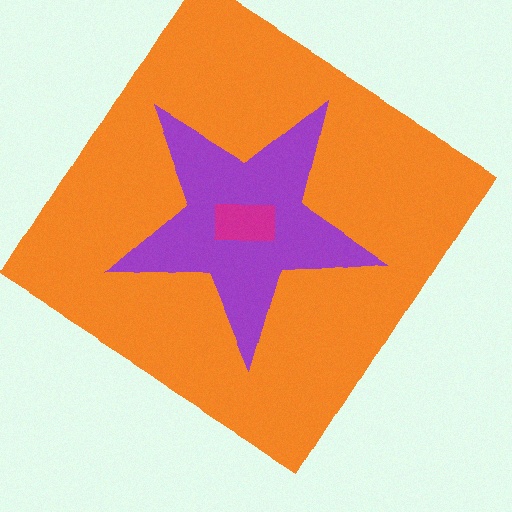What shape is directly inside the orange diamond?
The purple star.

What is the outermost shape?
The orange diamond.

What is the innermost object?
The magenta rectangle.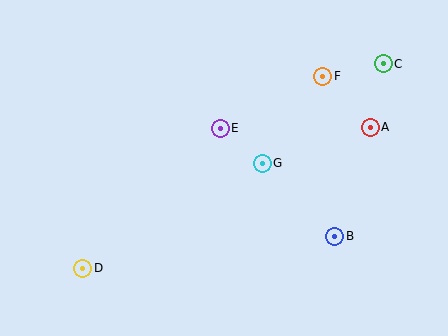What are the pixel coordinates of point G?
Point G is at (262, 163).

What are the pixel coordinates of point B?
Point B is at (335, 236).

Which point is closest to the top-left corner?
Point E is closest to the top-left corner.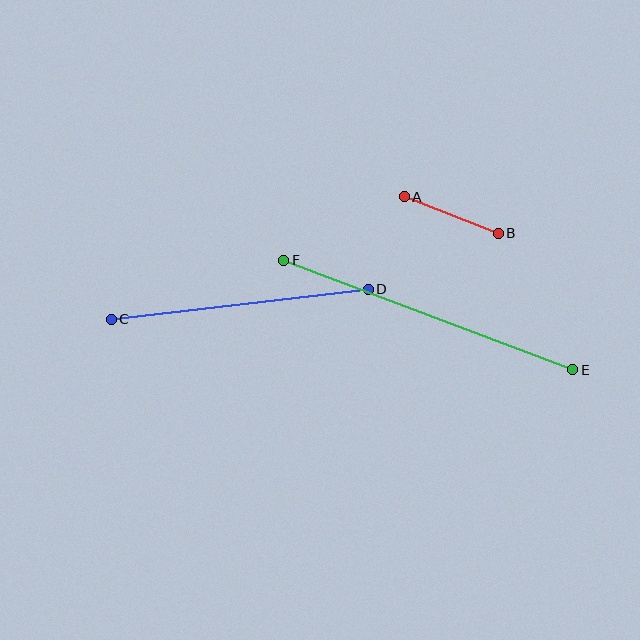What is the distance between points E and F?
The distance is approximately 309 pixels.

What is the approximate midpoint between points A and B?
The midpoint is at approximately (451, 215) pixels.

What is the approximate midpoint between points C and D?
The midpoint is at approximately (240, 304) pixels.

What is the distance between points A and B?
The distance is approximately 101 pixels.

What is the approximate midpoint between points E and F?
The midpoint is at approximately (428, 315) pixels.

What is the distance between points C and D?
The distance is approximately 259 pixels.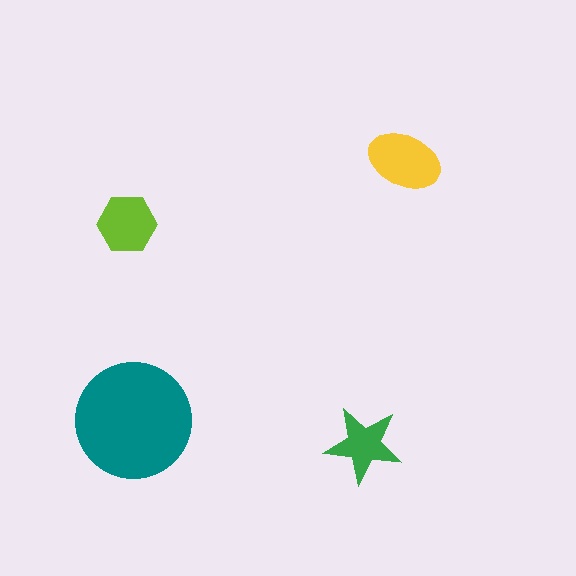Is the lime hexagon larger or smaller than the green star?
Larger.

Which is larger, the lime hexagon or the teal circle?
The teal circle.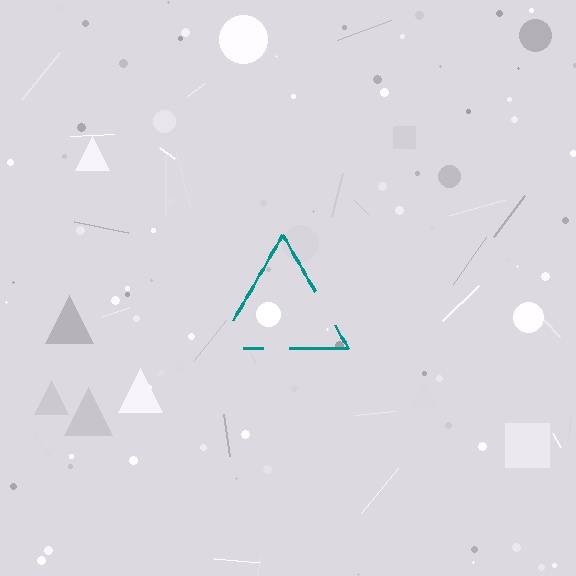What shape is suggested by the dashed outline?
The dashed outline suggests a triangle.